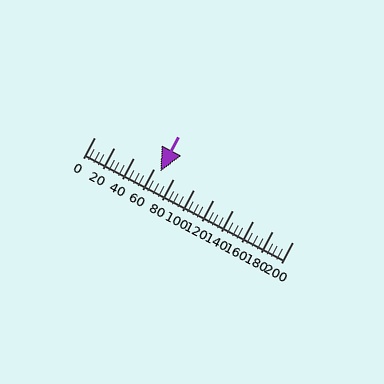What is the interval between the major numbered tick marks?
The major tick marks are spaced 20 units apart.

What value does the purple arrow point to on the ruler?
The purple arrow points to approximately 66.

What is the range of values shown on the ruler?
The ruler shows values from 0 to 200.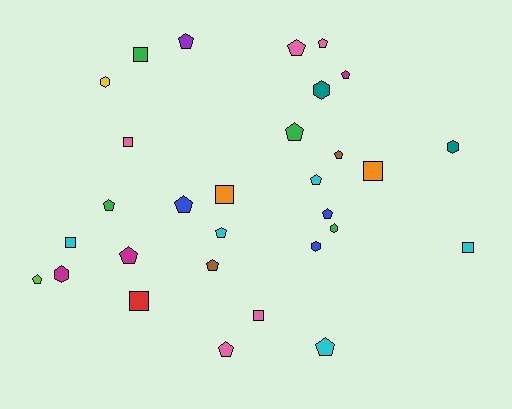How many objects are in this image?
There are 30 objects.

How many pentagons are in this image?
There are 16 pentagons.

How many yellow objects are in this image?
There is 1 yellow object.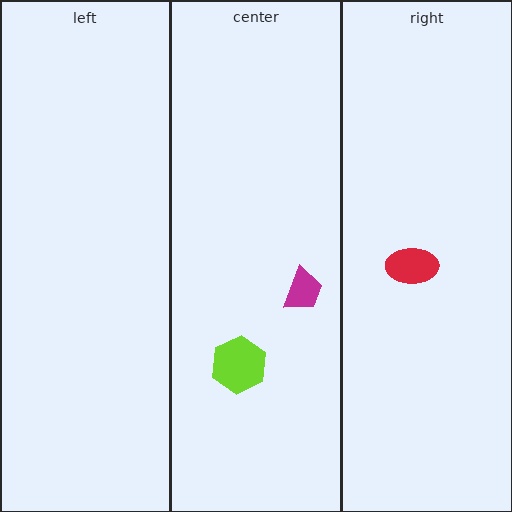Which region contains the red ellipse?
The right region.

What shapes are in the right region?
The red ellipse.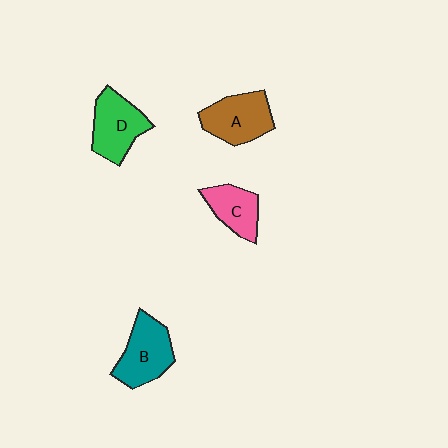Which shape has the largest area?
Shape B (teal).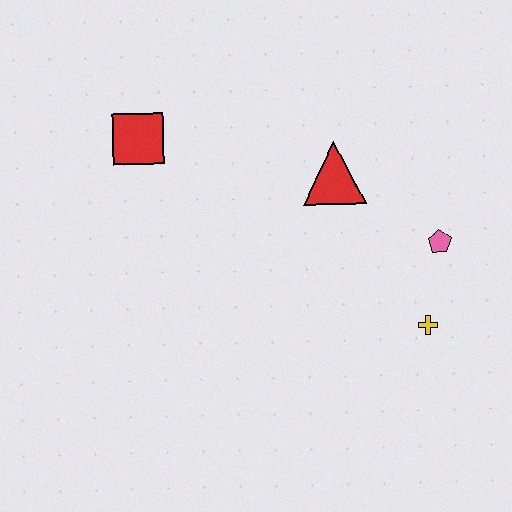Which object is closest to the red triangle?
The pink pentagon is closest to the red triangle.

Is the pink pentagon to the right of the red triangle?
Yes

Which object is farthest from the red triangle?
The red square is farthest from the red triangle.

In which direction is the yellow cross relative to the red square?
The yellow cross is to the right of the red square.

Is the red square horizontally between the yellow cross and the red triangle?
No